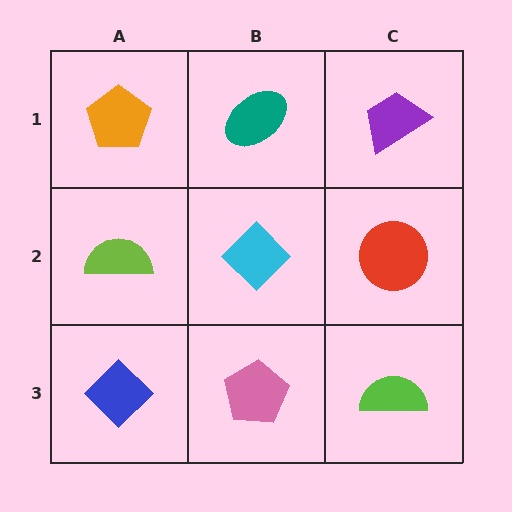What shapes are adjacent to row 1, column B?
A cyan diamond (row 2, column B), an orange pentagon (row 1, column A), a purple trapezoid (row 1, column C).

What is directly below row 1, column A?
A lime semicircle.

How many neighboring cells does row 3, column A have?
2.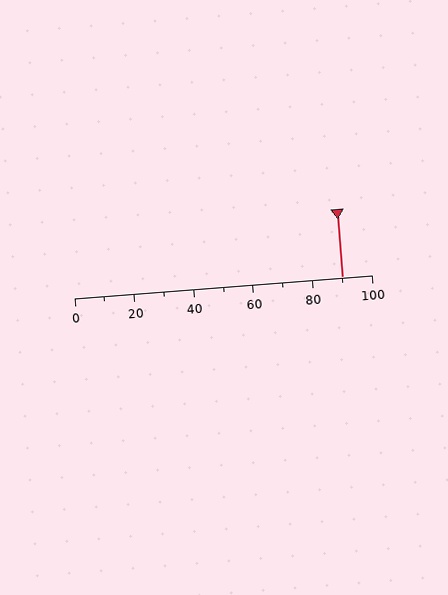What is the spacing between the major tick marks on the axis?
The major ticks are spaced 20 apart.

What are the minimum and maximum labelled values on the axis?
The axis runs from 0 to 100.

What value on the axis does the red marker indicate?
The marker indicates approximately 90.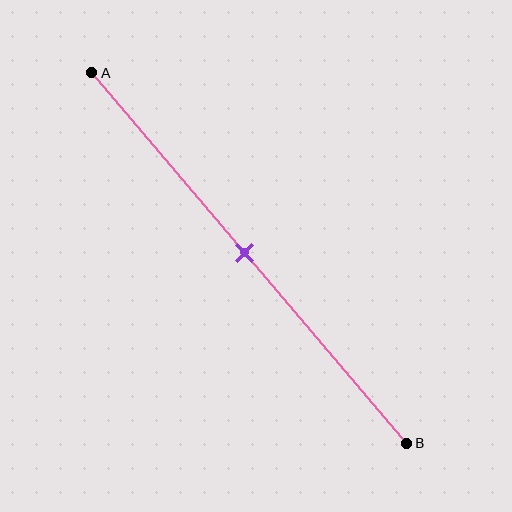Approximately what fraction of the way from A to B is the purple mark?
The purple mark is approximately 50% of the way from A to B.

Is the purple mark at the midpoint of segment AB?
Yes, the mark is approximately at the midpoint.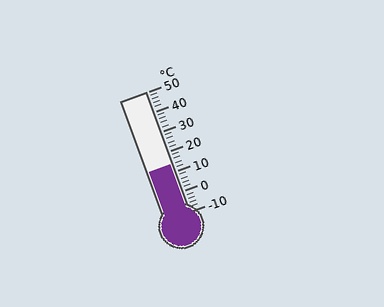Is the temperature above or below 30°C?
The temperature is below 30°C.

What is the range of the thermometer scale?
The thermometer scale ranges from -10°C to 50°C.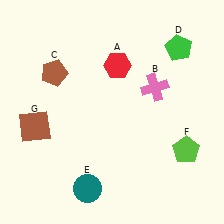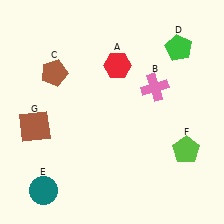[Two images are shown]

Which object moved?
The teal circle (E) moved left.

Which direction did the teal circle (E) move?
The teal circle (E) moved left.